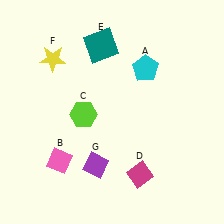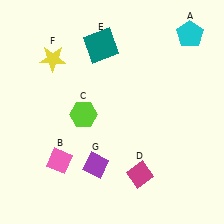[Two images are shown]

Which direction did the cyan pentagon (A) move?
The cyan pentagon (A) moved right.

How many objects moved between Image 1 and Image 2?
1 object moved between the two images.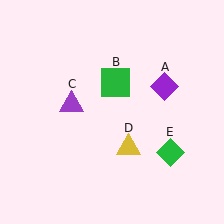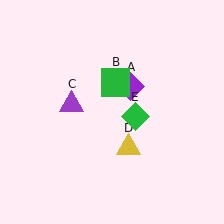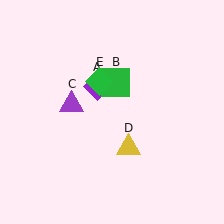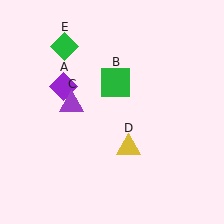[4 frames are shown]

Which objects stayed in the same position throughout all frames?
Green square (object B) and purple triangle (object C) and yellow triangle (object D) remained stationary.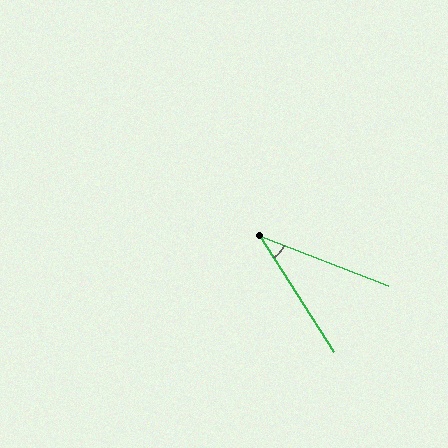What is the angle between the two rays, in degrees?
Approximately 36 degrees.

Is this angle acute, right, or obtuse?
It is acute.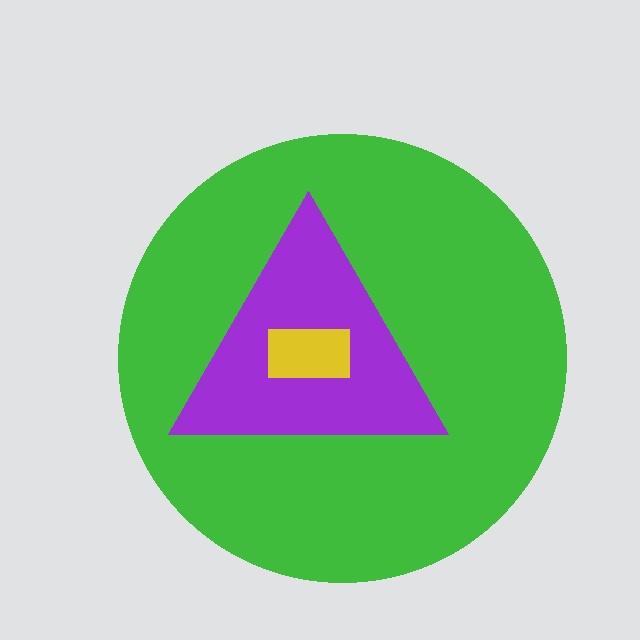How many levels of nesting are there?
3.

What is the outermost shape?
The green circle.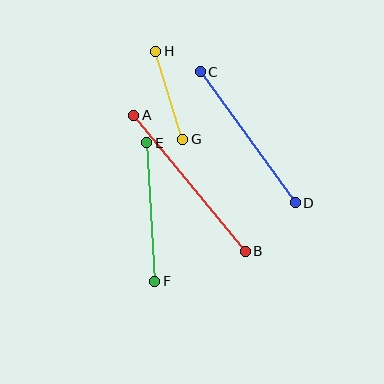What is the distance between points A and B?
The distance is approximately 176 pixels.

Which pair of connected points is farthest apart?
Points A and B are farthest apart.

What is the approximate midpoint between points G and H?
The midpoint is at approximately (169, 95) pixels.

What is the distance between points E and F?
The distance is approximately 139 pixels.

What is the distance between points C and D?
The distance is approximately 162 pixels.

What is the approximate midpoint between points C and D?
The midpoint is at approximately (248, 137) pixels.